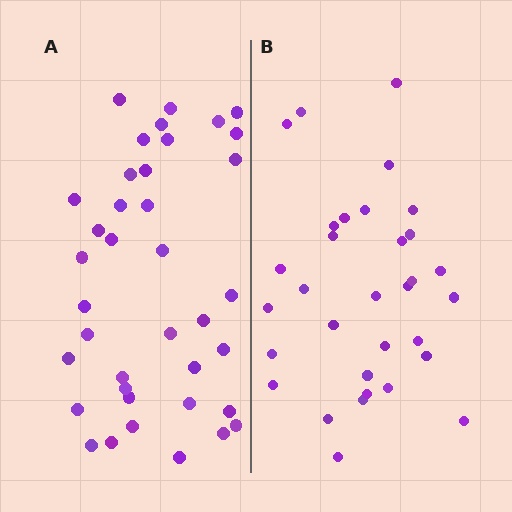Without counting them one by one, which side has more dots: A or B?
Region A (the left region) has more dots.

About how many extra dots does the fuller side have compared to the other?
Region A has about 6 more dots than region B.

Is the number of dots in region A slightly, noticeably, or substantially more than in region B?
Region A has only slightly more — the two regions are fairly close. The ratio is roughly 1.2 to 1.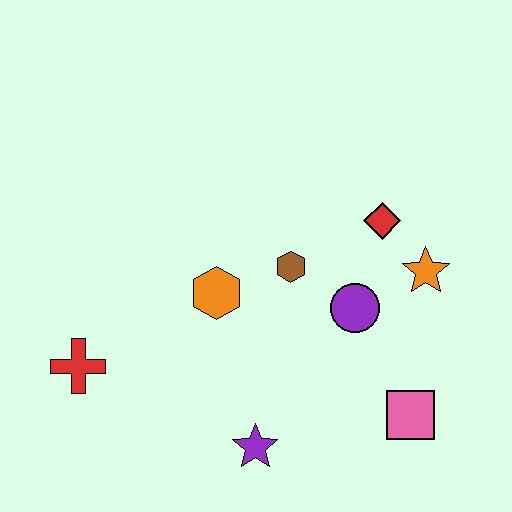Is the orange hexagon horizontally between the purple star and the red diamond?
No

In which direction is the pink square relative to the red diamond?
The pink square is below the red diamond.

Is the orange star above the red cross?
Yes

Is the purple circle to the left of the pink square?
Yes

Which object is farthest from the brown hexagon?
The red cross is farthest from the brown hexagon.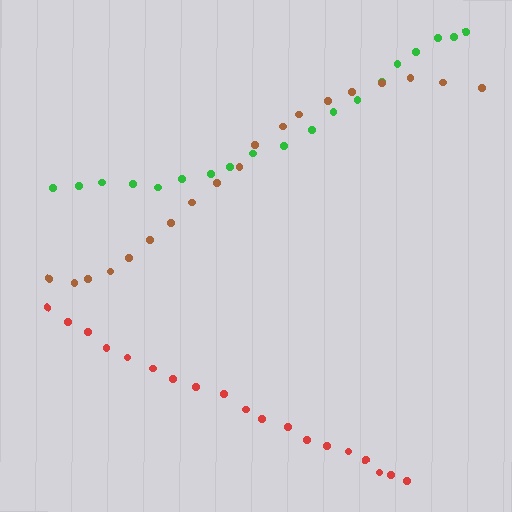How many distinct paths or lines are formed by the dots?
There are 3 distinct paths.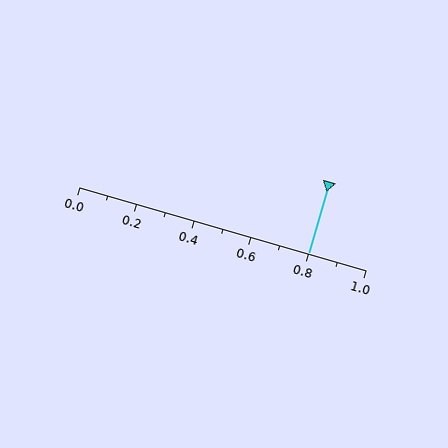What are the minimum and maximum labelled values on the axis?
The axis runs from 0.0 to 1.0.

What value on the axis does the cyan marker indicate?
The marker indicates approximately 0.8.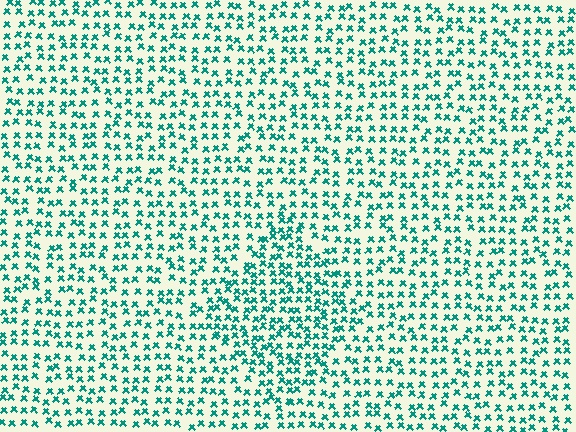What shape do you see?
I see a diamond.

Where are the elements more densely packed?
The elements are more densely packed inside the diamond boundary.